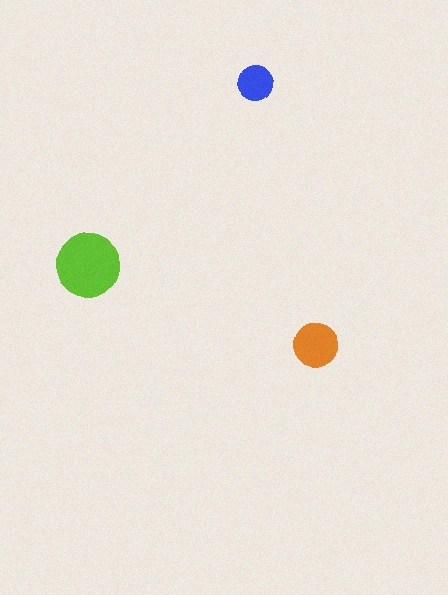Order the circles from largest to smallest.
the lime one, the orange one, the blue one.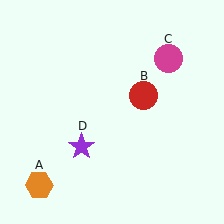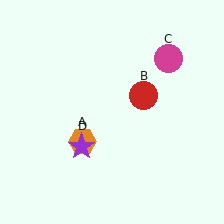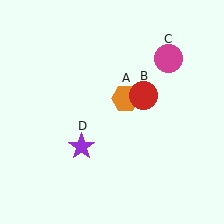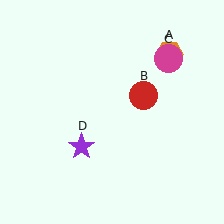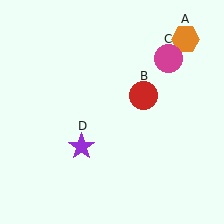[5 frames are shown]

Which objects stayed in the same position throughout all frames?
Red circle (object B) and magenta circle (object C) and purple star (object D) remained stationary.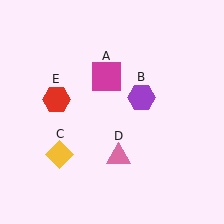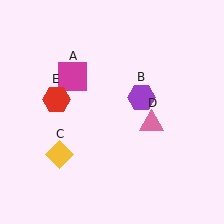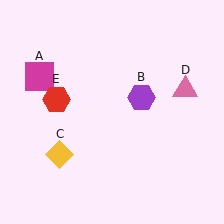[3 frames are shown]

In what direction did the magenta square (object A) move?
The magenta square (object A) moved left.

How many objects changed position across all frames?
2 objects changed position: magenta square (object A), pink triangle (object D).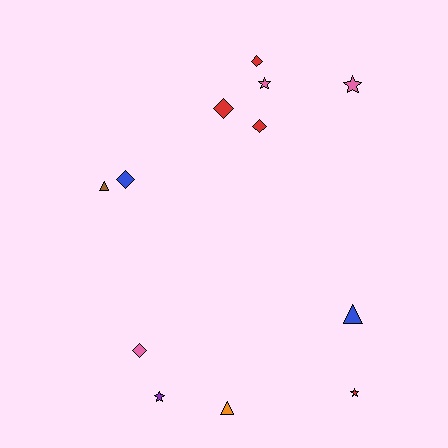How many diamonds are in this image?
There are 5 diamonds.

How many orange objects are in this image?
There is 1 orange object.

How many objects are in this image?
There are 12 objects.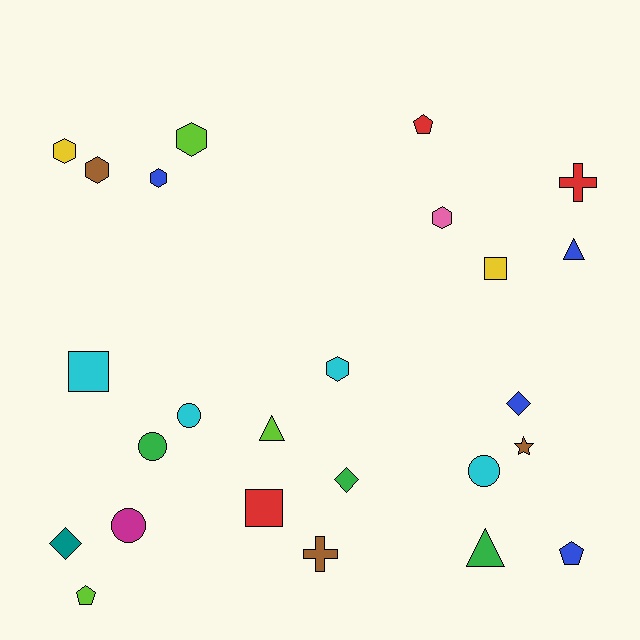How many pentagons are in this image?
There are 3 pentagons.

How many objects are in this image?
There are 25 objects.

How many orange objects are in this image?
There are no orange objects.